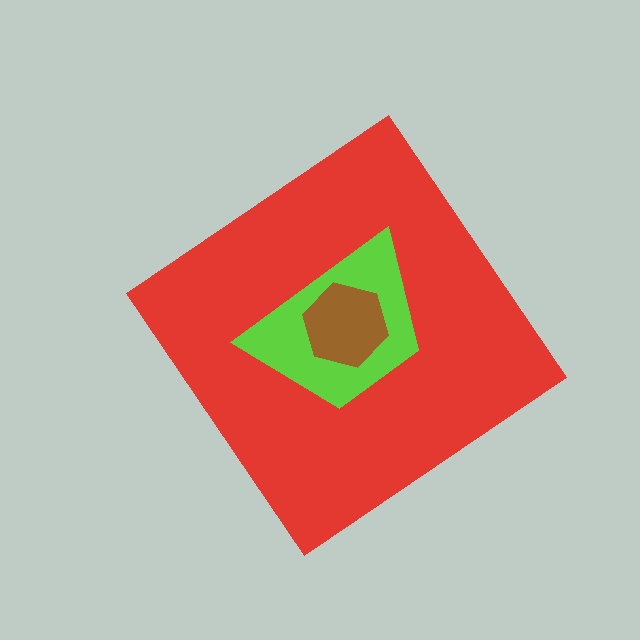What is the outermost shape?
The red diamond.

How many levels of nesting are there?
3.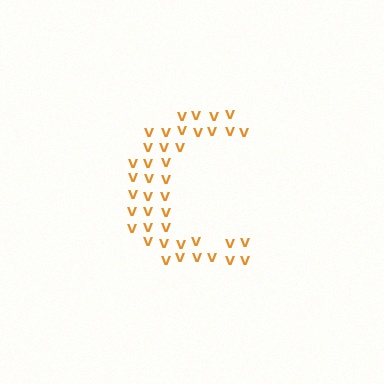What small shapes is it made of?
It is made of small letter V's.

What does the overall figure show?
The overall figure shows the letter C.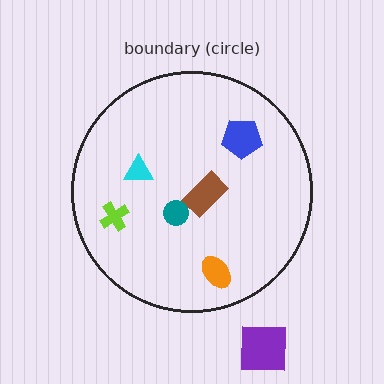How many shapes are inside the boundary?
6 inside, 1 outside.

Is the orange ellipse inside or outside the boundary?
Inside.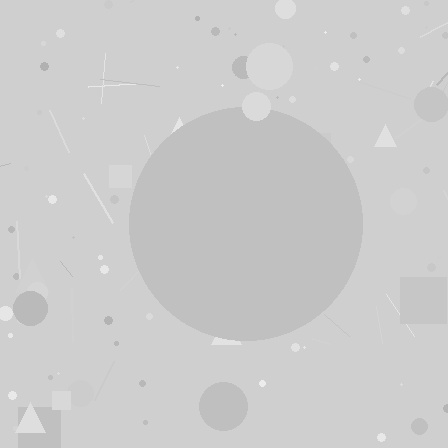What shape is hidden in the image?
A circle is hidden in the image.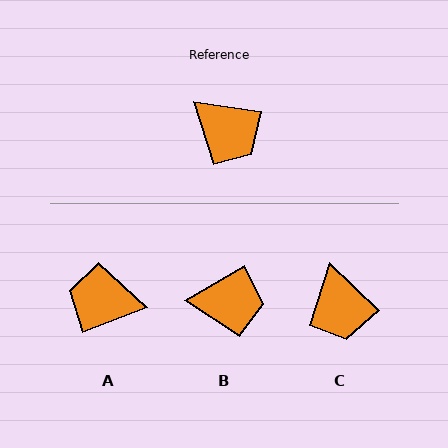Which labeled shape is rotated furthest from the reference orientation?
A, about 150 degrees away.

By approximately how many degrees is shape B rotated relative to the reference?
Approximately 39 degrees counter-clockwise.